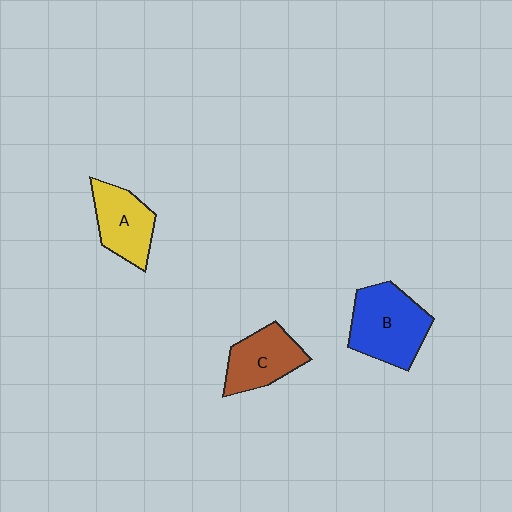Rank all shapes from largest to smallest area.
From largest to smallest: B (blue), C (brown), A (yellow).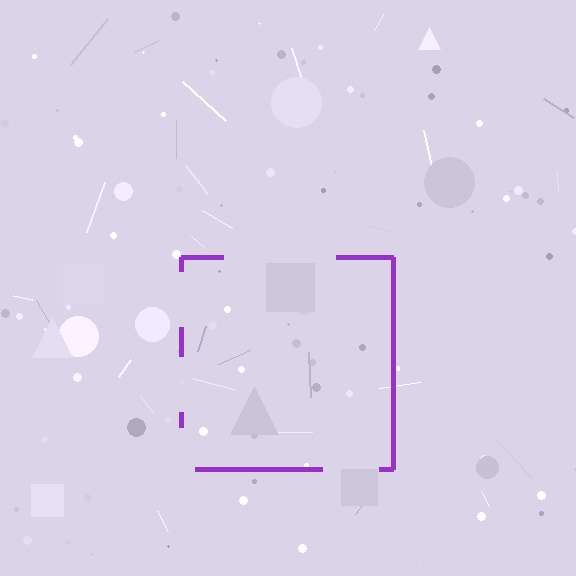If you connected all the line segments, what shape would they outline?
They would outline a square.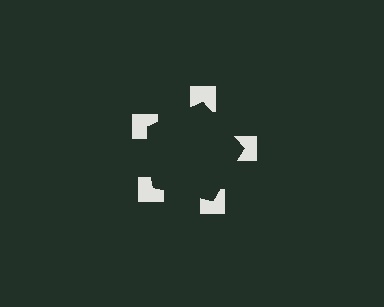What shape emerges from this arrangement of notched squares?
An illusory pentagon — its edges are inferred from the aligned wedge cuts in the notched squares, not physically drawn.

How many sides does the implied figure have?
5 sides.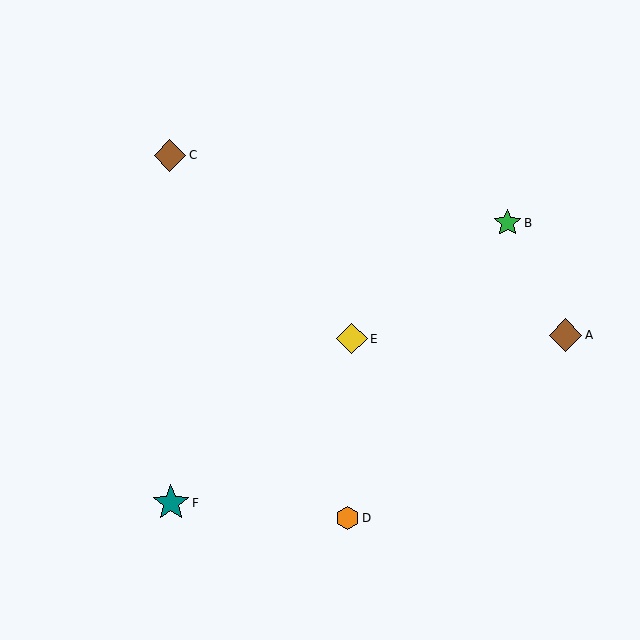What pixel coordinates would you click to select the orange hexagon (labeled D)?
Click at (347, 518) to select the orange hexagon D.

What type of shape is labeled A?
Shape A is a brown diamond.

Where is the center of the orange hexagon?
The center of the orange hexagon is at (347, 518).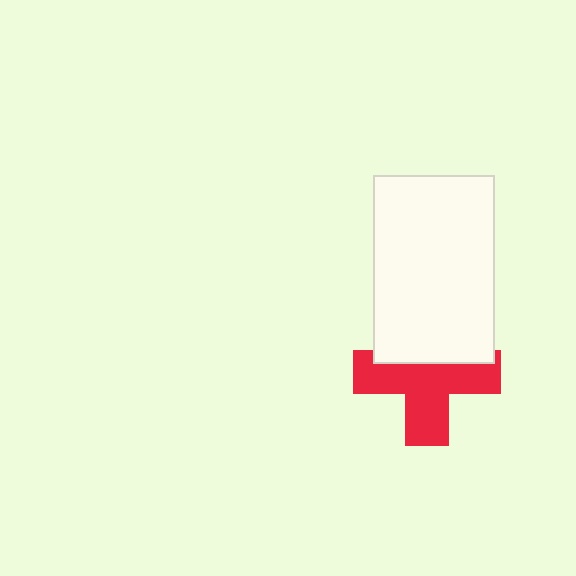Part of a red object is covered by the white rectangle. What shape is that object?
It is a cross.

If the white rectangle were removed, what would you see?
You would see the complete red cross.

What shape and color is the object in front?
The object in front is a white rectangle.